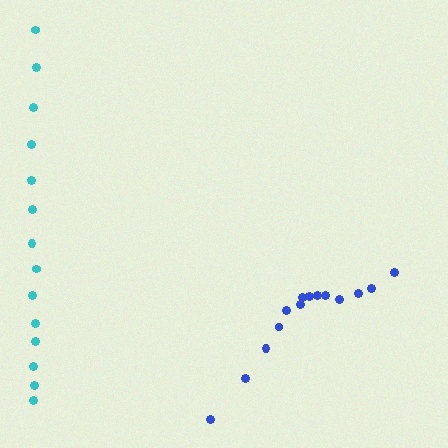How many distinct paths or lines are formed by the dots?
There are 2 distinct paths.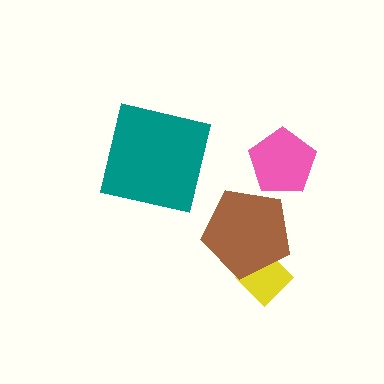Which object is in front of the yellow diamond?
The brown pentagon is in front of the yellow diamond.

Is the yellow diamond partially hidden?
Yes, it is partially covered by another shape.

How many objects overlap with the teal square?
0 objects overlap with the teal square.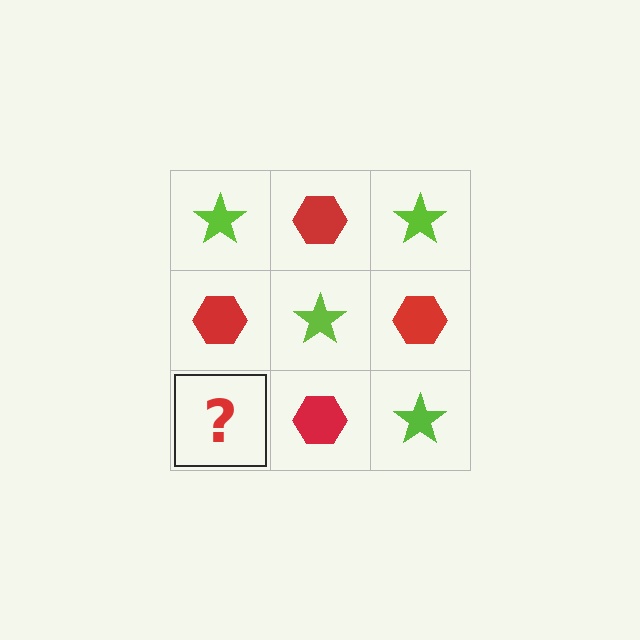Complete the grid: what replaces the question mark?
The question mark should be replaced with a lime star.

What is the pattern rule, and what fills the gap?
The rule is that it alternates lime star and red hexagon in a checkerboard pattern. The gap should be filled with a lime star.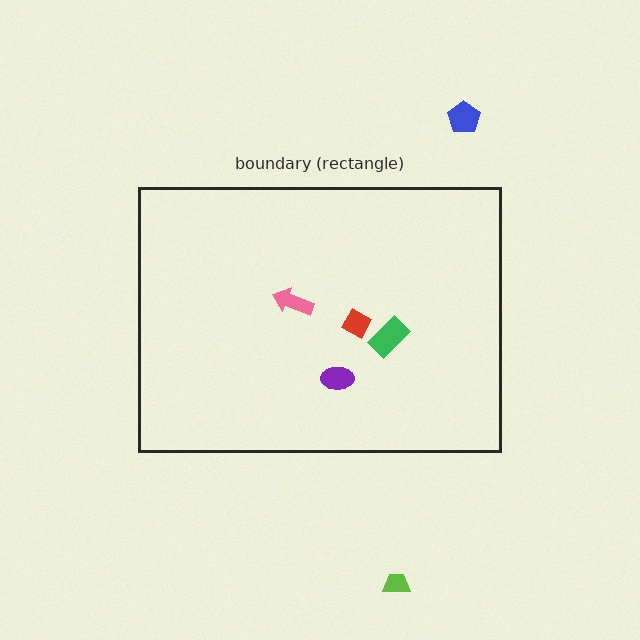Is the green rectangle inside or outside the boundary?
Inside.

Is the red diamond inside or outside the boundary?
Inside.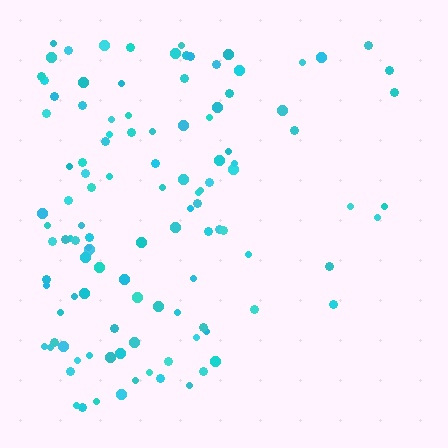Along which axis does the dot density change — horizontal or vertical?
Horizontal.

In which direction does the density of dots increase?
From right to left, with the left side densest.